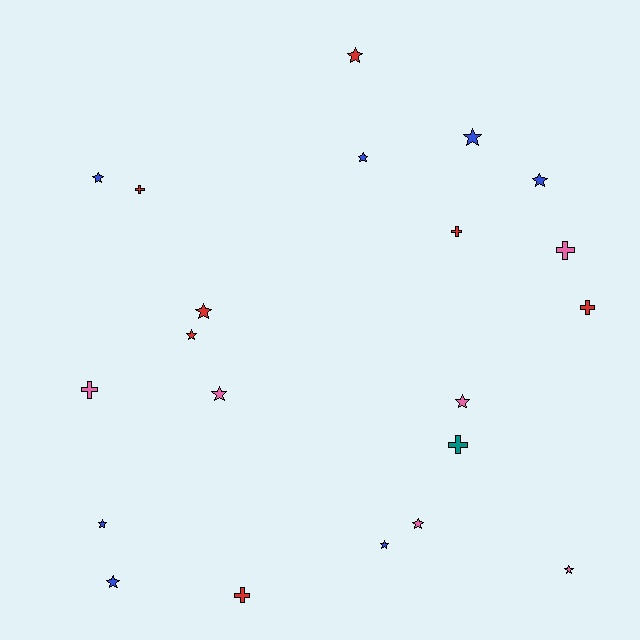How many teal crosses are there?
There is 1 teal cross.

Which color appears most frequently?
Blue, with 7 objects.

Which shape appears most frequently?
Star, with 14 objects.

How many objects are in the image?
There are 21 objects.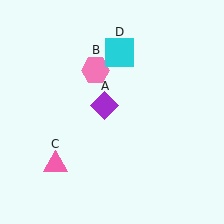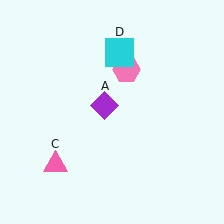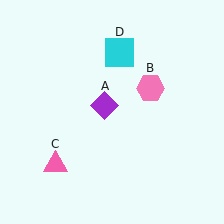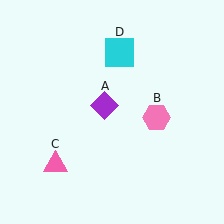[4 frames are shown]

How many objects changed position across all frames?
1 object changed position: pink hexagon (object B).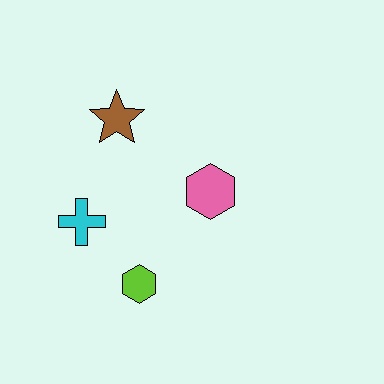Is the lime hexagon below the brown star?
Yes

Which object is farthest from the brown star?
The lime hexagon is farthest from the brown star.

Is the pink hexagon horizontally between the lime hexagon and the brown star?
No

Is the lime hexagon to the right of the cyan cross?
Yes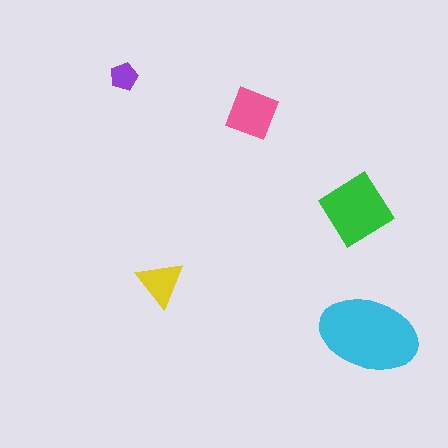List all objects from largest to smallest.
The cyan ellipse, the green diamond, the pink diamond, the yellow triangle, the purple pentagon.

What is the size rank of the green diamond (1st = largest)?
2nd.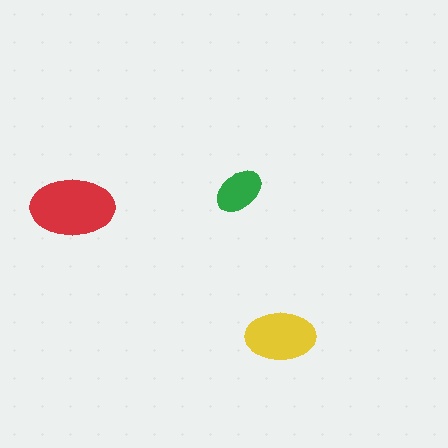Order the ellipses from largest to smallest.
the red one, the yellow one, the green one.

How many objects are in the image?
There are 3 objects in the image.